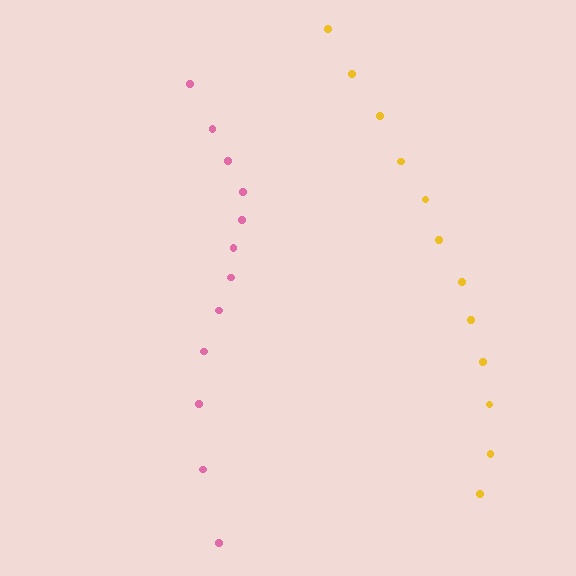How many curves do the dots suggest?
There are 2 distinct paths.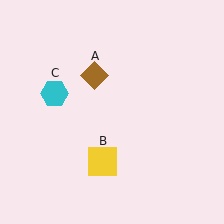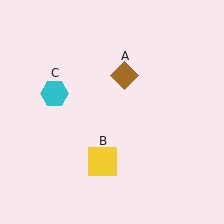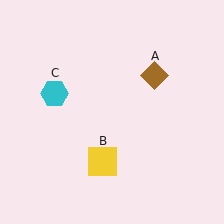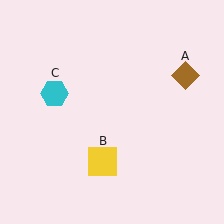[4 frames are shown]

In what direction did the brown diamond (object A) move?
The brown diamond (object A) moved right.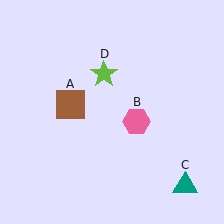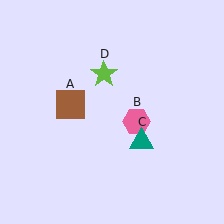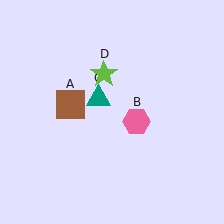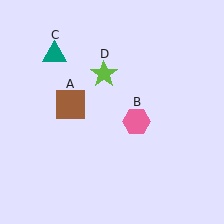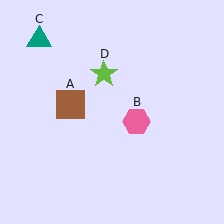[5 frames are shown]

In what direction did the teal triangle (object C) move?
The teal triangle (object C) moved up and to the left.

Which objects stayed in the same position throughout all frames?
Brown square (object A) and pink hexagon (object B) and lime star (object D) remained stationary.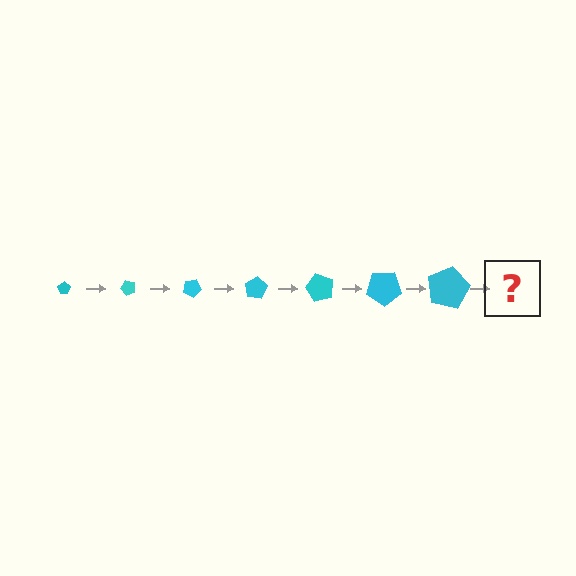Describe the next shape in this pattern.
It should be a pentagon, larger than the previous one and rotated 350 degrees from the start.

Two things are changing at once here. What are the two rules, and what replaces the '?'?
The two rules are that the pentagon grows larger each step and it rotates 50 degrees each step. The '?' should be a pentagon, larger than the previous one and rotated 350 degrees from the start.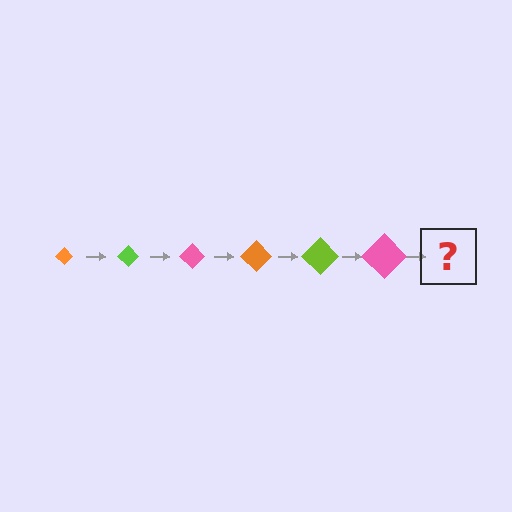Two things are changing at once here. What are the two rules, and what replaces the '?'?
The two rules are that the diamond grows larger each step and the color cycles through orange, lime, and pink. The '?' should be an orange diamond, larger than the previous one.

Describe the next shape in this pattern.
It should be an orange diamond, larger than the previous one.